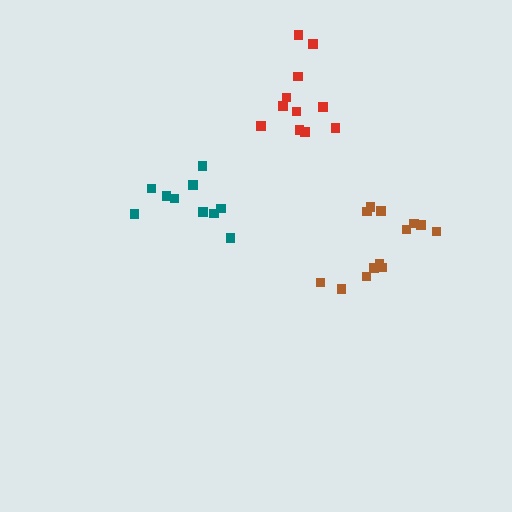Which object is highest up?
The red cluster is topmost.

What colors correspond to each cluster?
The clusters are colored: red, brown, teal.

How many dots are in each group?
Group 1: 11 dots, Group 2: 13 dots, Group 3: 10 dots (34 total).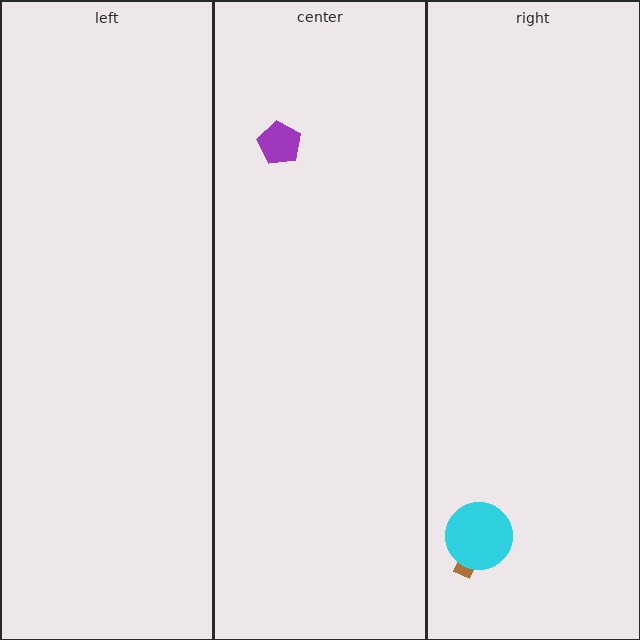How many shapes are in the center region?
1.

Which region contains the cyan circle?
The right region.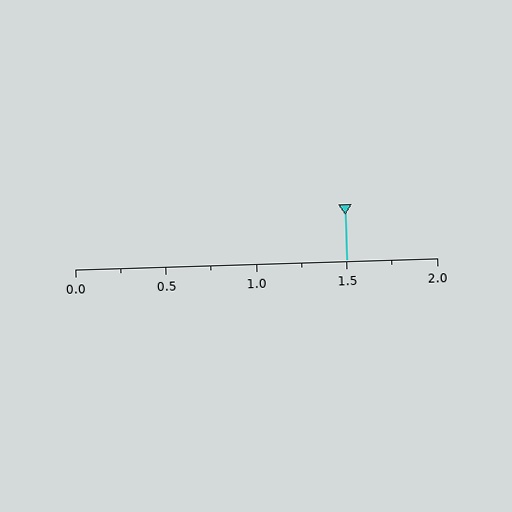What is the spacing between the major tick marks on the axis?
The major ticks are spaced 0.5 apart.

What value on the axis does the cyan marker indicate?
The marker indicates approximately 1.5.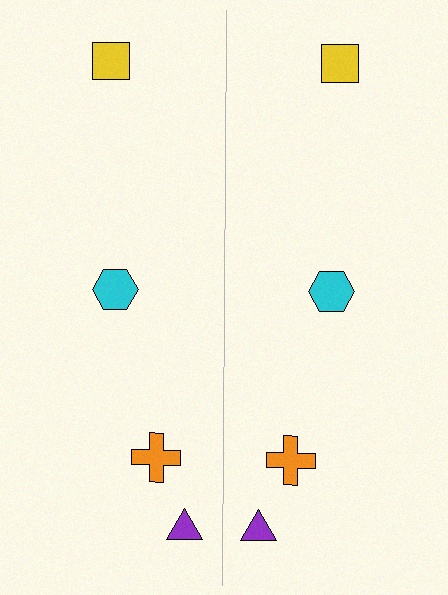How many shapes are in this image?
There are 8 shapes in this image.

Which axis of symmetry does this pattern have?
The pattern has a vertical axis of symmetry running through the center of the image.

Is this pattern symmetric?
Yes, this pattern has bilateral (reflection) symmetry.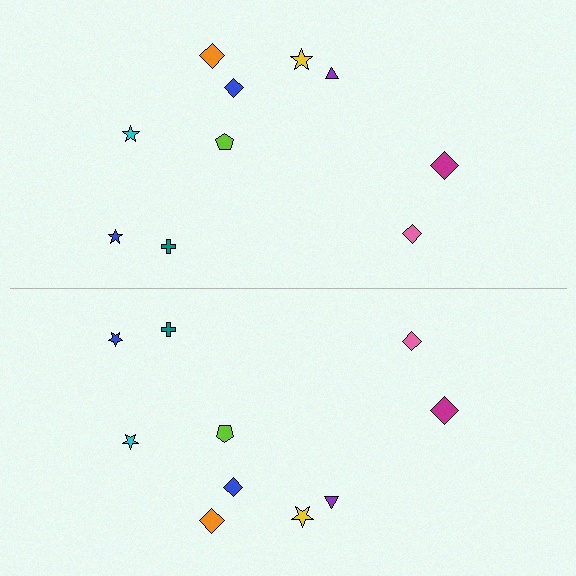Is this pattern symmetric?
Yes, this pattern has bilateral (reflection) symmetry.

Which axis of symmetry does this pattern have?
The pattern has a horizontal axis of symmetry running through the center of the image.